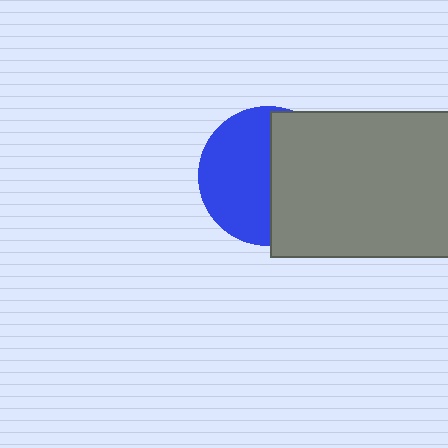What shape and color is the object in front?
The object in front is a gray rectangle.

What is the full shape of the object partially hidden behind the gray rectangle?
The partially hidden object is a blue circle.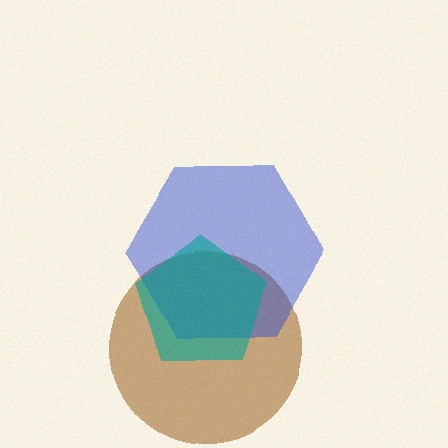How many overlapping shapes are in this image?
There are 3 overlapping shapes in the image.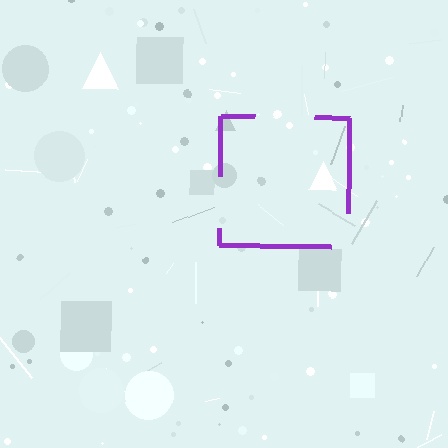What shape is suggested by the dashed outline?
The dashed outline suggests a square.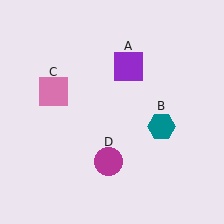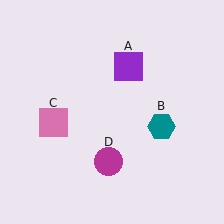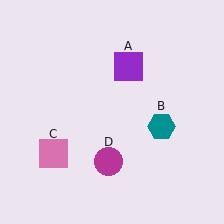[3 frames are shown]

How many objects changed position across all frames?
1 object changed position: pink square (object C).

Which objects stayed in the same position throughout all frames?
Purple square (object A) and teal hexagon (object B) and magenta circle (object D) remained stationary.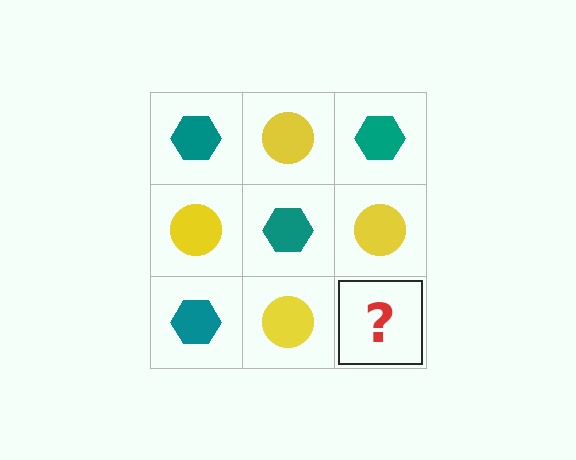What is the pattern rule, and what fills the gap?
The rule is that it alternates teal hexagon and yellow circle in a checkerboard pattern. The gap should be filled with a teal hexagon.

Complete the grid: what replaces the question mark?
The question mark should be replaced with a teal hexagon.